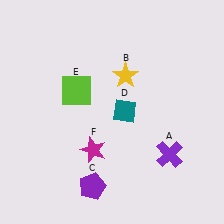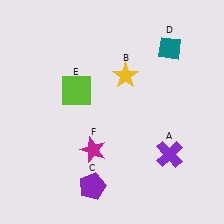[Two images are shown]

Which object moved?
The teal diamond (D) moved up.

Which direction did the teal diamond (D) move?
The teal diamond (D) moved up.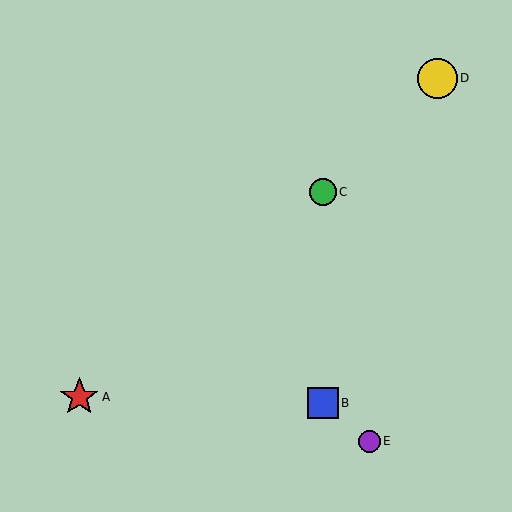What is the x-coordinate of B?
Object B is at x≈323.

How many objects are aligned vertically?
2 objects (B, C) are aligned vertically.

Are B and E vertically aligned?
No, B is at x≈323 and E is at x≈370.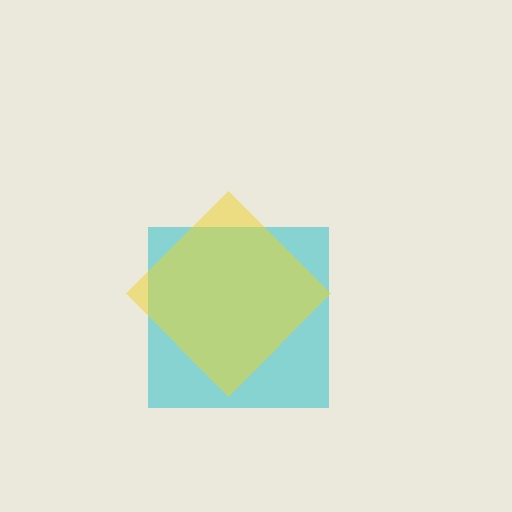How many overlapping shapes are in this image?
There are 2 overlapping shapes in the image.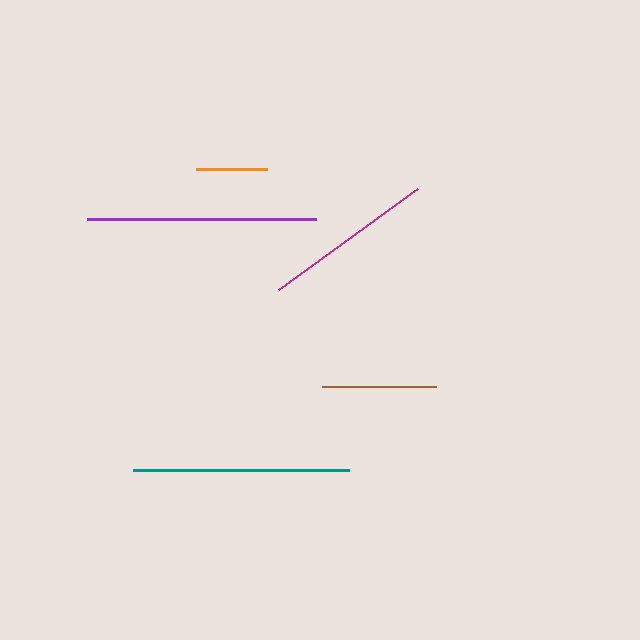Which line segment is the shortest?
The orange line is the shortest at approximately 71 pixels.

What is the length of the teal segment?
The teal segment is approximately 216 pixels long.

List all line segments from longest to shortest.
From longest to shortest: purple, teal, magenta, brown, orange.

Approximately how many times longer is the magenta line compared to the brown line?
The magenta line is approximately 1.5 times the length of the brown line.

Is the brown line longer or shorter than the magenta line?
The magenta line is longer than the brown line.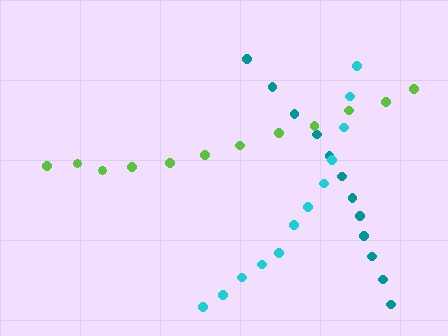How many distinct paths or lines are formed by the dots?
There are 3 distinct paths.